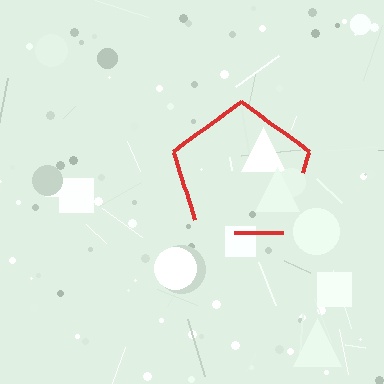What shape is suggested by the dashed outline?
The dashed outline suggests a pentagon.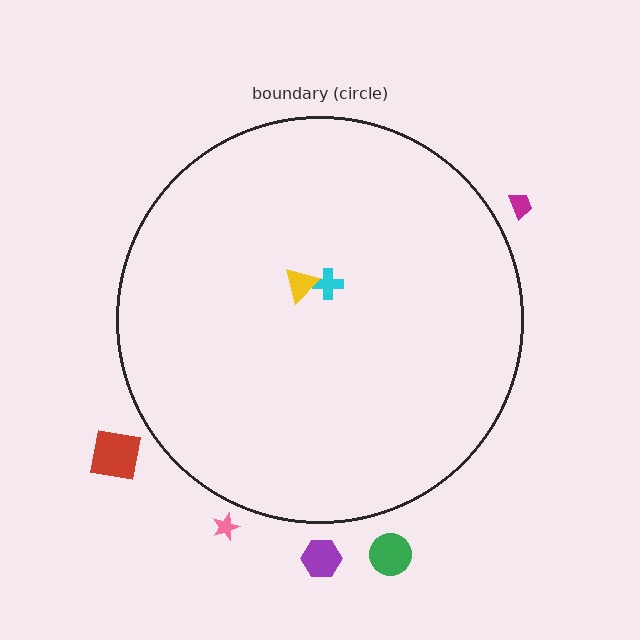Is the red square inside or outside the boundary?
Outside.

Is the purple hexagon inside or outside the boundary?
Outside.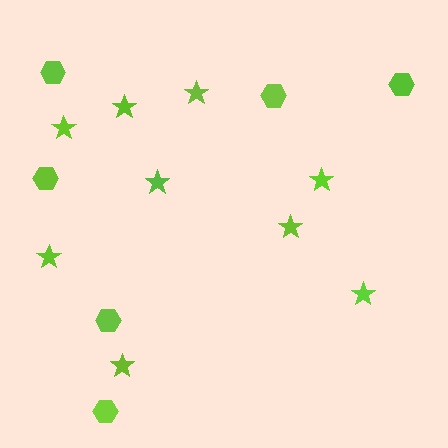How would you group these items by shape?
There are 2 groups: one group of hexagons (6) and one group of stars (9).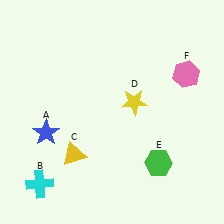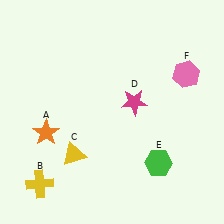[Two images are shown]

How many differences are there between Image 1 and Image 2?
There are 3 differences between the two images.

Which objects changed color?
A changed from blue to orange. B changed from cyan to yellow. D changed from yellow to magenta.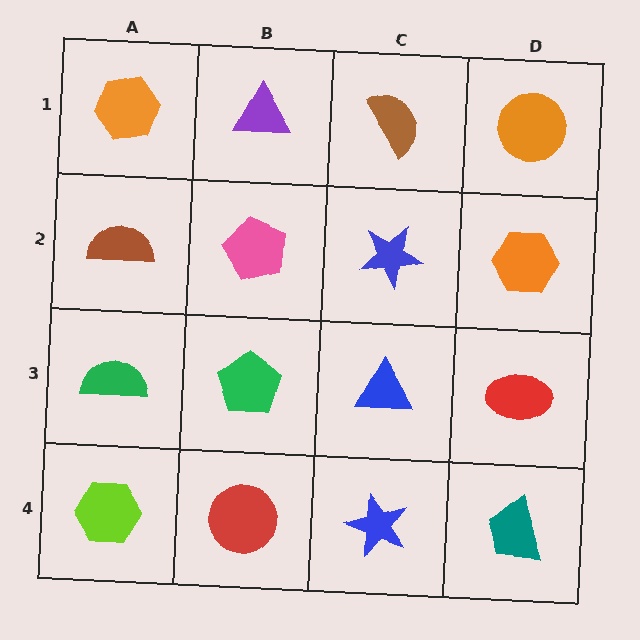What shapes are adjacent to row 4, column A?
A green semicircle (row 3, column A), a red circle (row 4, column B).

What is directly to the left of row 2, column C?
A pink pentagon.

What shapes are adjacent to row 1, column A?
A brown semicircle (row 2, column A), a purple triangle (row 1, column B).